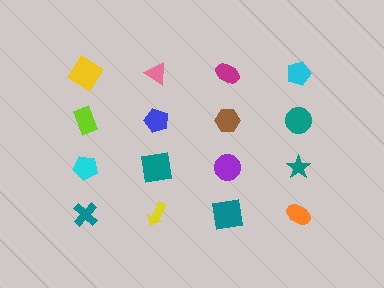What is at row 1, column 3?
A magenta ellipse.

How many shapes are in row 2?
4 shapes.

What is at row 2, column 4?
A teal circle.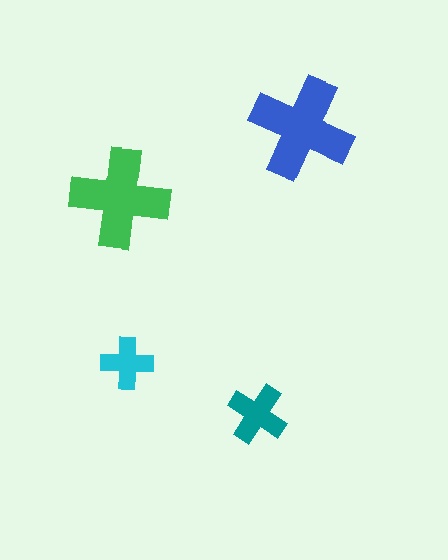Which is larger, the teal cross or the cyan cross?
The teal one.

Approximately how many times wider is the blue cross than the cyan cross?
About 2 times wider.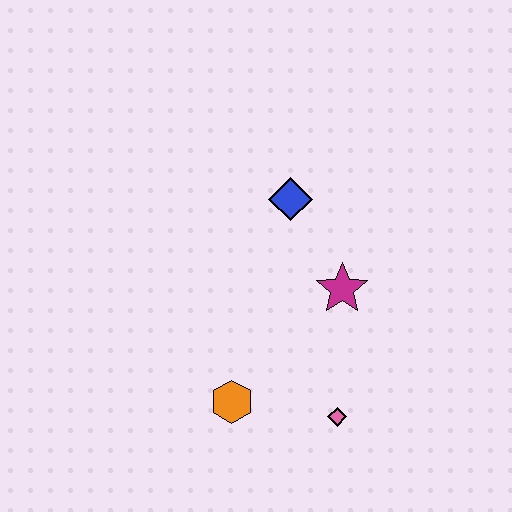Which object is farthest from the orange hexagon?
The blue diamond is farthest from the orange hexagon.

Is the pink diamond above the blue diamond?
No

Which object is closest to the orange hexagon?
The pink diamond is closest to the orange hexagon.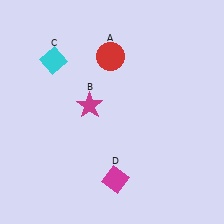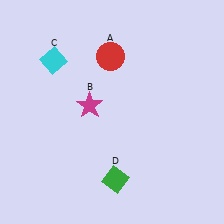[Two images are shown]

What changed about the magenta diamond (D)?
In Image 1, D is magenta. In Image 2, it changed to green.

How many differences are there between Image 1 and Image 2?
There is 1 difference between the two images.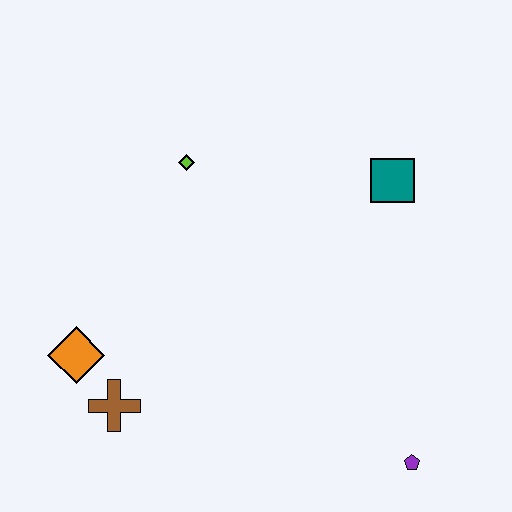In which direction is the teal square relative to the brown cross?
The teal square is to the right of the brown cross.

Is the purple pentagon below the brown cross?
Yes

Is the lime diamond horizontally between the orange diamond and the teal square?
Yes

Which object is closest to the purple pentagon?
The teal square is closest to the purple pentagon.